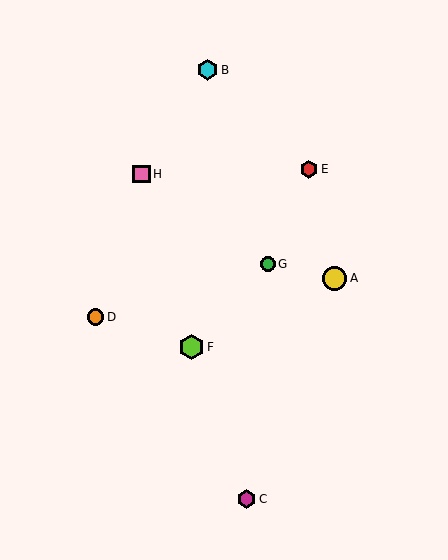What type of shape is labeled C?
Shape C is a magenta hexagon.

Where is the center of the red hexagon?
The center of the red hexagon is at (309, 169).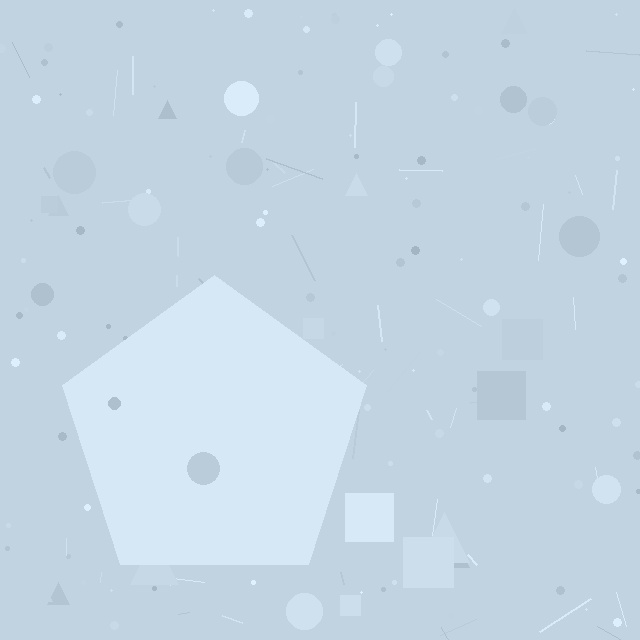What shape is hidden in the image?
A pentagon is hidden in the image.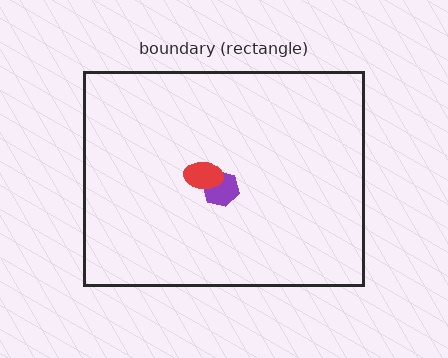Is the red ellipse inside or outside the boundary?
Inside.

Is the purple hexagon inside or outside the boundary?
Inside.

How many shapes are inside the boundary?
2 inside, 0 outside.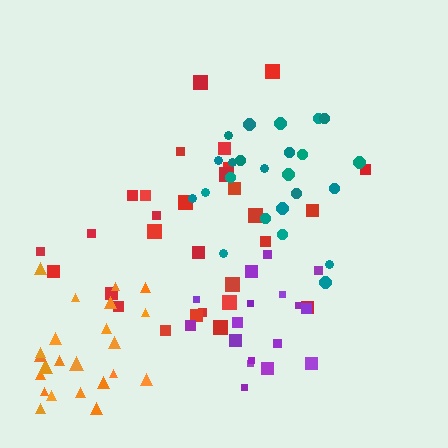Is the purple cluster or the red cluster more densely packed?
Purple.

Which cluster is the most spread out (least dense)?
Red.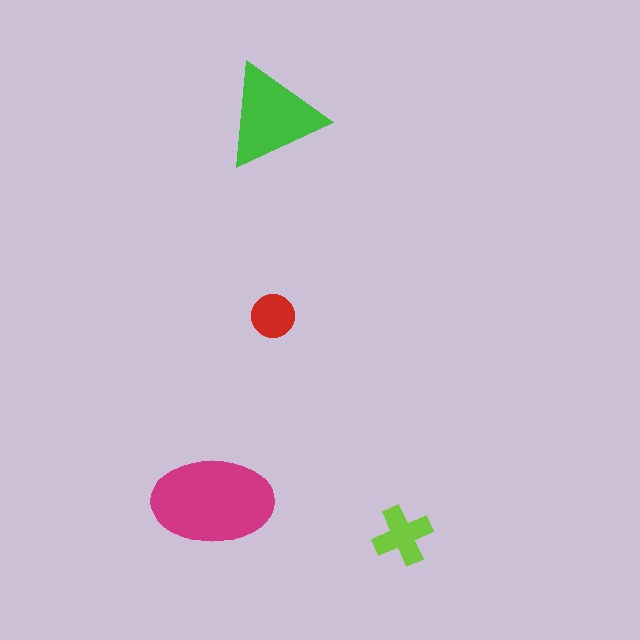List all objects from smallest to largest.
The red circle, the lime cross, the green triangle, the magenta ellipse.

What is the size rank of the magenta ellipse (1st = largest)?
1st.